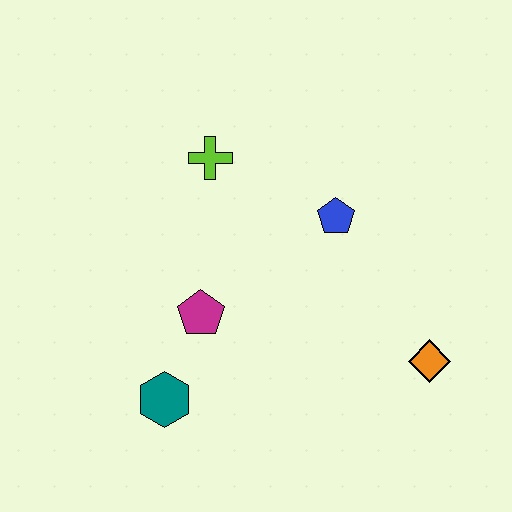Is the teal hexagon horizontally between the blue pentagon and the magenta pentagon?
No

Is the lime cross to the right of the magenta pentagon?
Yes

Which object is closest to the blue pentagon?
The lime cross is closest to the blue pentagon.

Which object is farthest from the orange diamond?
The lime cross is farthest from the orange diamond.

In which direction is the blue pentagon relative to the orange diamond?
The blue pentagon is above the orange diamond.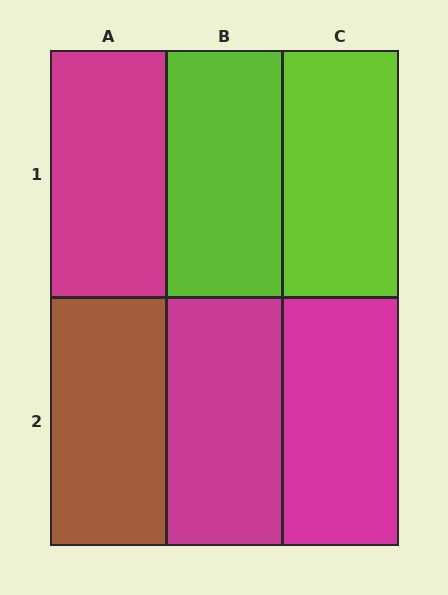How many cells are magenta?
3 cells are magenta.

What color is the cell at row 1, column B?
Lime.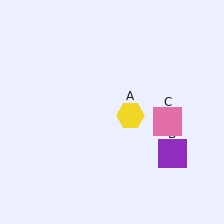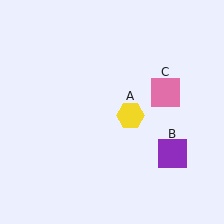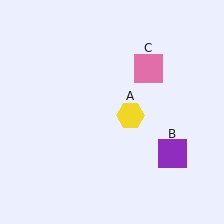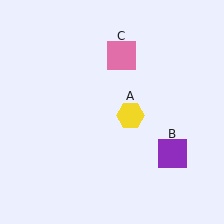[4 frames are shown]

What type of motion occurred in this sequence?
The pink square (object C) rotated counterclockwise around the center of the scene.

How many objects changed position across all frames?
1 object changed position: pink square (object C).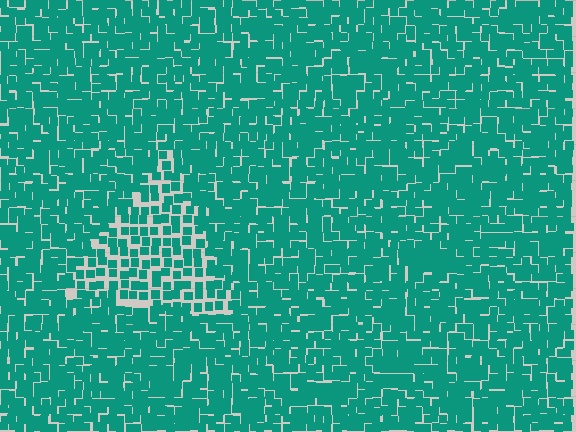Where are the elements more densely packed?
The elements are more densely packed outside the triangle boundary.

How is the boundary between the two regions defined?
The boundary is defined by a change in element density (approximately 1.7x ratio). All elements are the same color, size, and shape.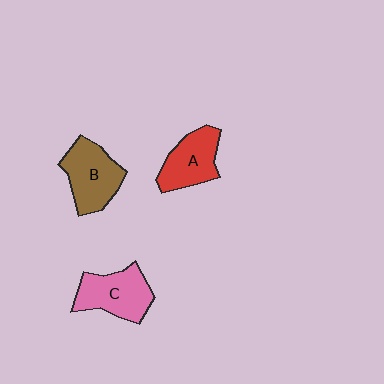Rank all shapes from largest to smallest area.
From largest to smallest: B (brown), C (pink), A (red).